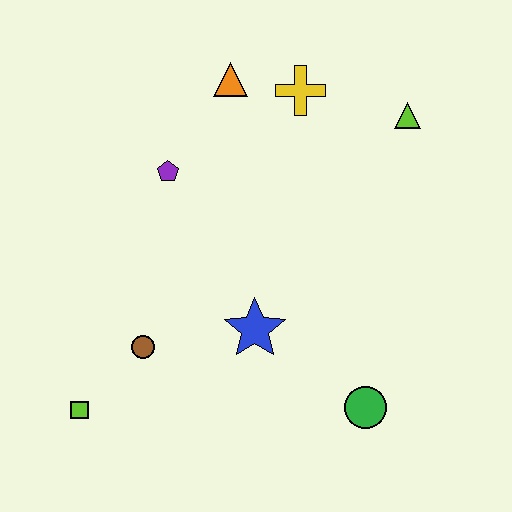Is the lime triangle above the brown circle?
Yes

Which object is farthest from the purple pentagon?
The green circle is farthest from the purple pentagon.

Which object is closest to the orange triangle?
The yellow cross is closest to the orange triangle.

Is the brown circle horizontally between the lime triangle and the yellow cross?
No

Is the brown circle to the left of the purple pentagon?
Yes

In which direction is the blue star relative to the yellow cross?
The blue star is below the yellow cross.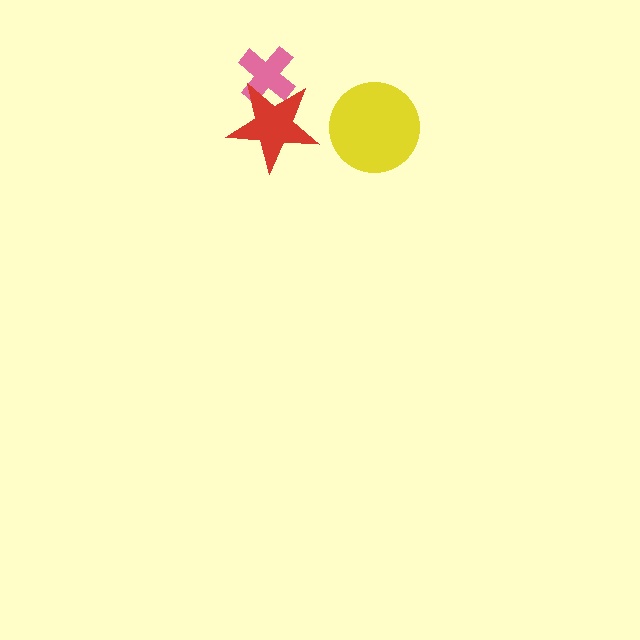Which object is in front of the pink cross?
The red star is in front of the pink cross.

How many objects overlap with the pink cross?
1 object overlaps with the pink cross.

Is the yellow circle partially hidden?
No, no other shape covers it.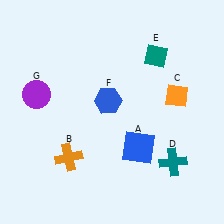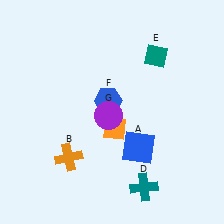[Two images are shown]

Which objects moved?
The objects that moved are: the orange diamond (C), the teal cross (D), the purple circle (G).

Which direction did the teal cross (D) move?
The teal cross (D) moved left.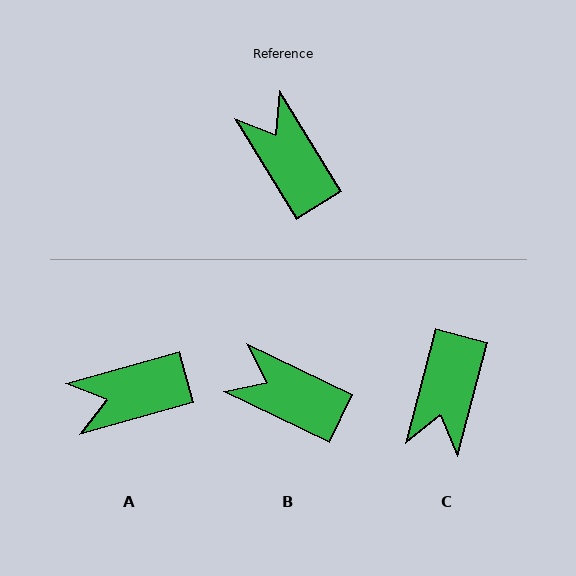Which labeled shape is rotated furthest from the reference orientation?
C, about 134 degrees away.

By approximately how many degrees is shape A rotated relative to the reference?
Approximately 74 degrees counter-clockwise.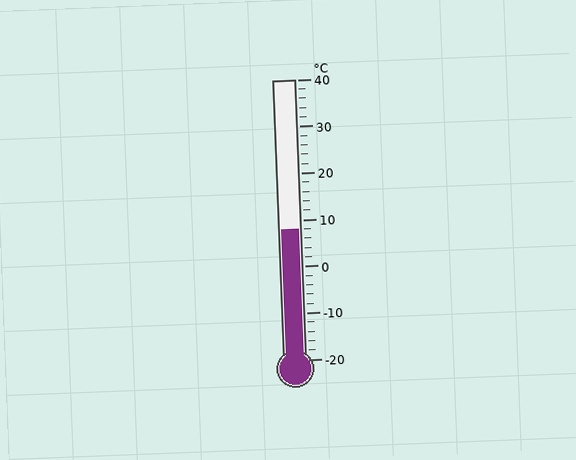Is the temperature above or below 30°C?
The temperature is below 30°C.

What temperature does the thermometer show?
The thermometer shows approximately 8°C.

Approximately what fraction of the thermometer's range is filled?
The thermometer is filled to approximately 45% of its range.